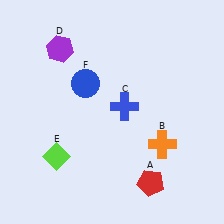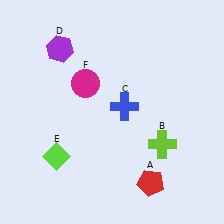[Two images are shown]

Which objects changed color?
B changed from orange to lime. F changed from blue to magenta.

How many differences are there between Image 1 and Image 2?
There are 2 differences between the two images.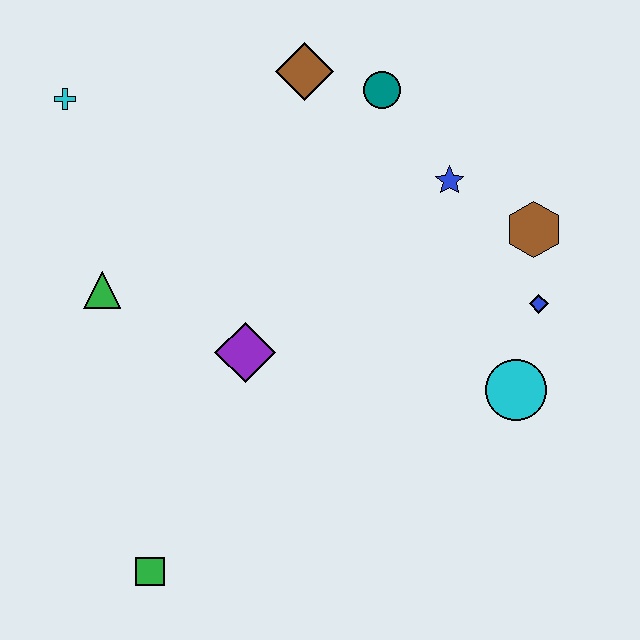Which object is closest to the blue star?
The brown hexagon is closest to the blue star.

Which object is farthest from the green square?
The teal circle is farthest from the green square.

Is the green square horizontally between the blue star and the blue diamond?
No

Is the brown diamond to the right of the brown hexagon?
No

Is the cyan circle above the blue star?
No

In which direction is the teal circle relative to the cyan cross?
The teal circle is to the right of the cyan cross.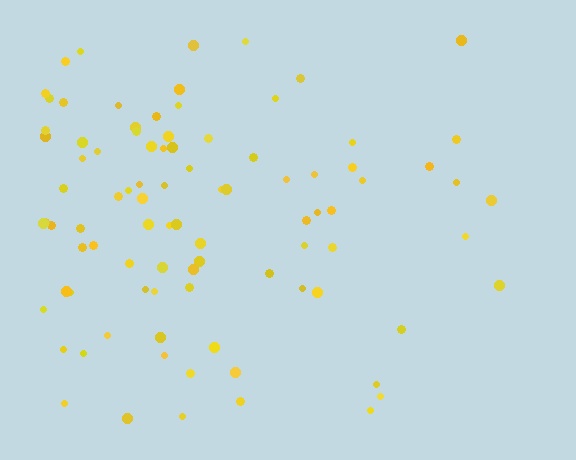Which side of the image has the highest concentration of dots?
The left.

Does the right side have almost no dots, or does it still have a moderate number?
Still a moderate number, just noticeably fewer than the left.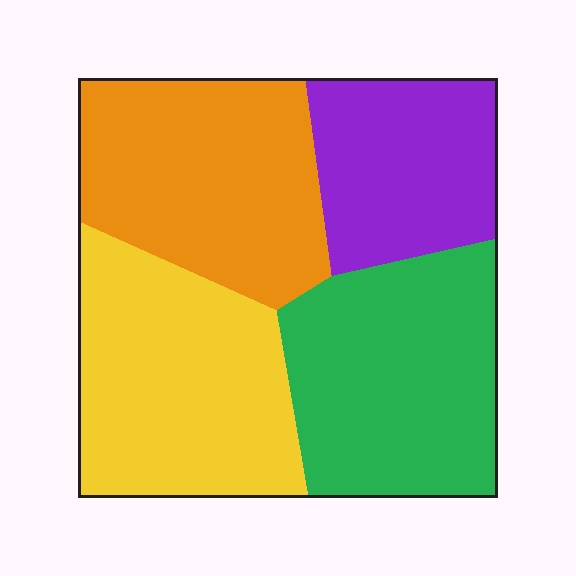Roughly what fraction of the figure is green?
Green covers 27% of the figure.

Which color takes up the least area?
Purple, at roughly 20%.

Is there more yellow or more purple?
Yellow.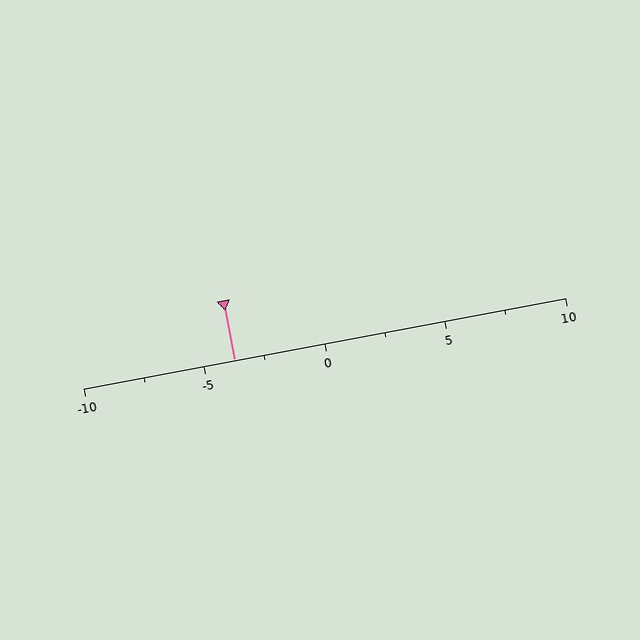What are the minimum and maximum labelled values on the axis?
The axis runs from -10 to 10.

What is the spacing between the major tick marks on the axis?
The major ticks are spaced 5 apart.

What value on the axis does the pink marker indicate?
The marker indicates approximately -3.8.